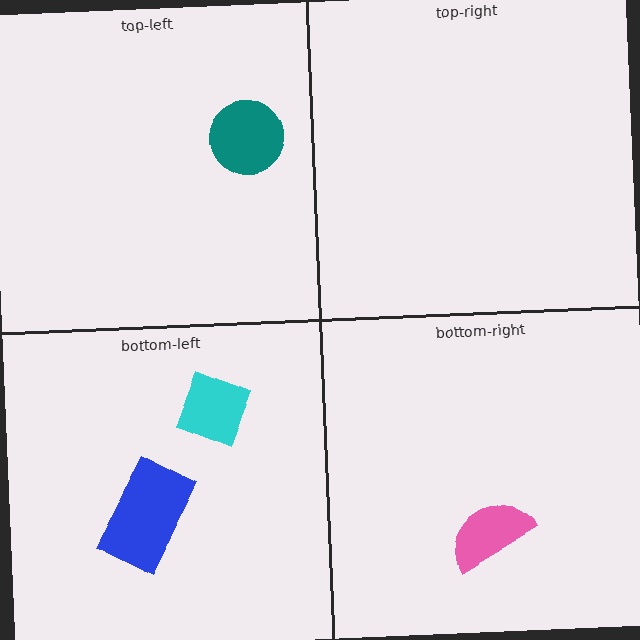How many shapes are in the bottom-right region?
1.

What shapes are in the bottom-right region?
The pink semicircle.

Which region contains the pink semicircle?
The bottom-right region.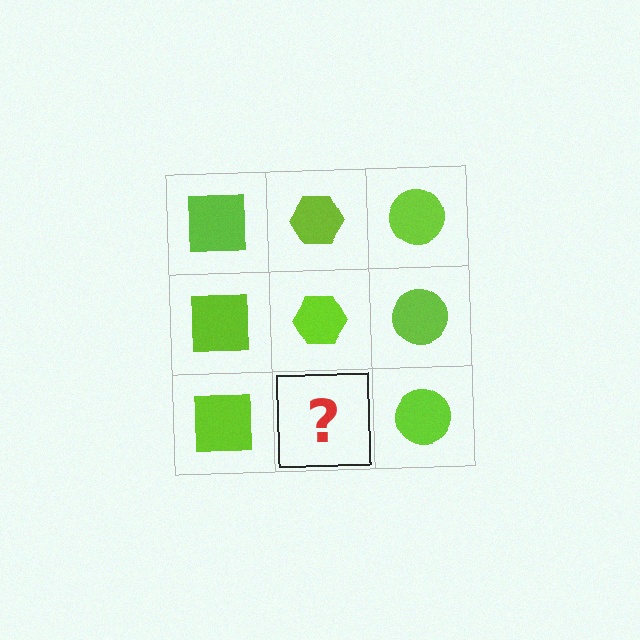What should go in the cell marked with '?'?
The missing cell should contain a lime hexagon.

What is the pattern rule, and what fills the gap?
The rule is that each column has a consistent shape. The gap should be filled with a lime hexagon.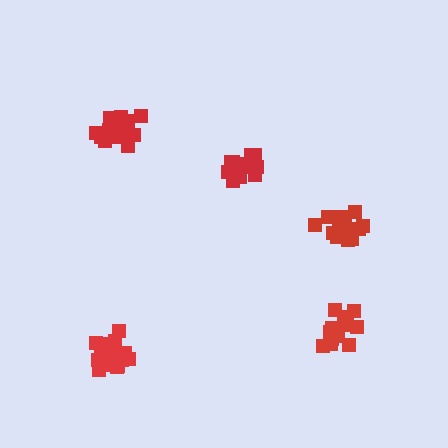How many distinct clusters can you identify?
There are 5 distinct clusters.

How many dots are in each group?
Group 1: 14 dots, Group 2: 18 dots, Group 3: 19 dots, Group 4: 19 dots, Group 5: 19 dots (89 total).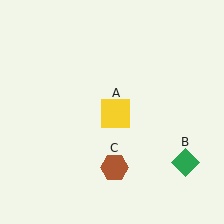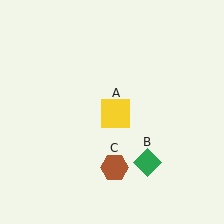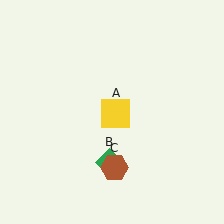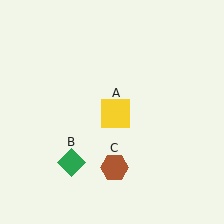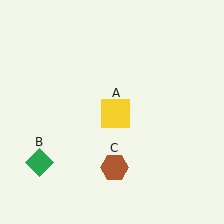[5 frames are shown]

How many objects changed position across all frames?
1 object changed position: green diamond (object B).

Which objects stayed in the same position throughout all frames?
Yellow square (object A) and brown hexagon (object C) remained stationary.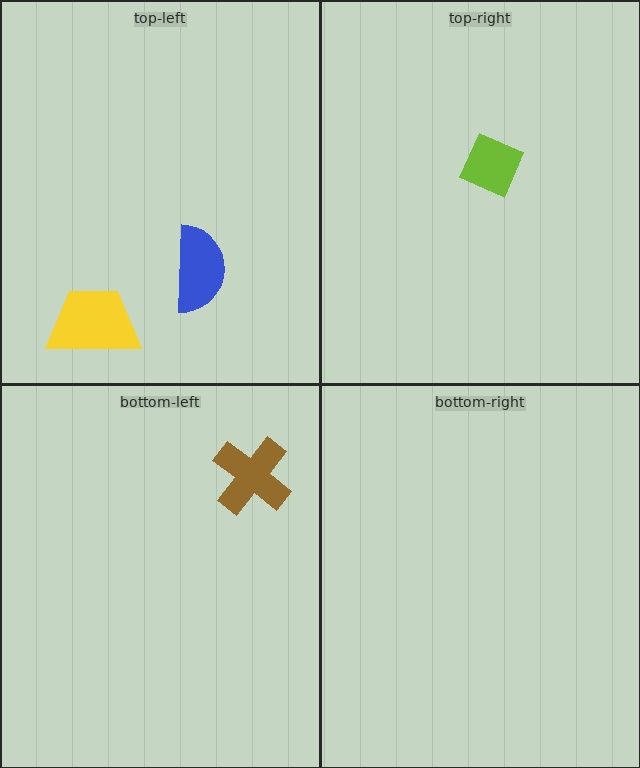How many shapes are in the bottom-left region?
1.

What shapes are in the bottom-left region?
The brown cross.